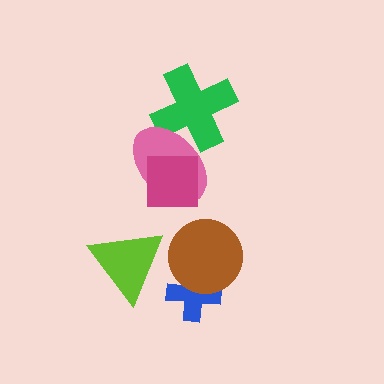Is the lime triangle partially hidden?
No, no other shape covers it.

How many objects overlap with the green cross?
1 object overlaps with the green cross.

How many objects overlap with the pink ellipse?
2 objects overlap with the pink ellipse.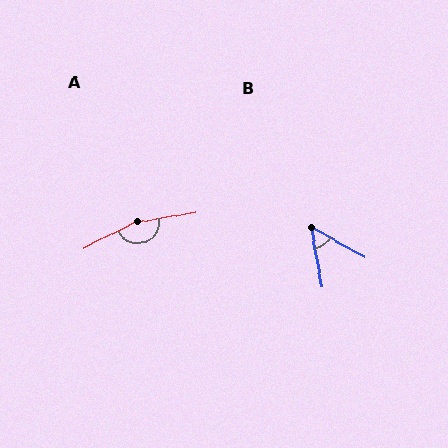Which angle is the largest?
A, at approximately 162 degrees.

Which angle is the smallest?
B, at approximately 50 degrees.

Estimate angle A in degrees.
Approximately 162 degrees.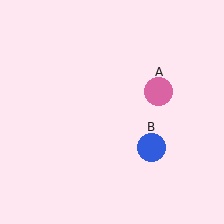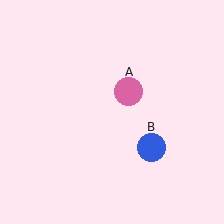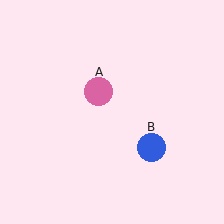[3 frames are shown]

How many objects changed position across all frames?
1 object changed position: pink circle (object A).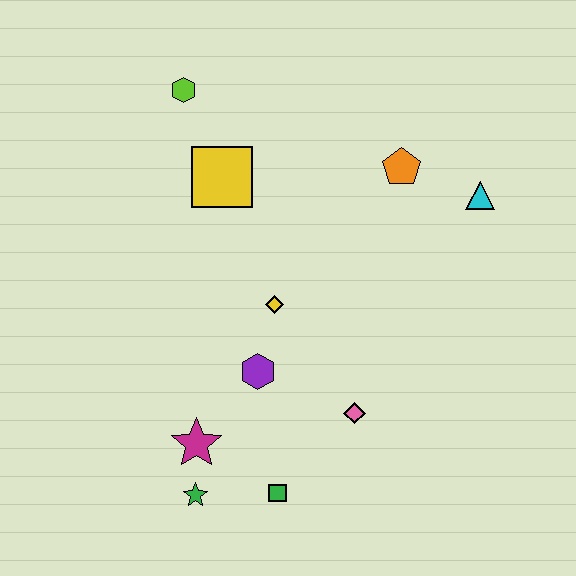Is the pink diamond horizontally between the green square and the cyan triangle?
Yes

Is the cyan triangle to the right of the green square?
Yes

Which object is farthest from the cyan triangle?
The green star is farthest from the cyan triangle.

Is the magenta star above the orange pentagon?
No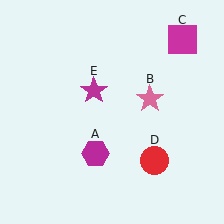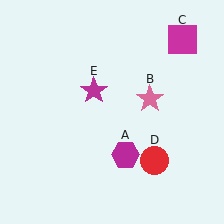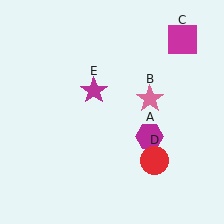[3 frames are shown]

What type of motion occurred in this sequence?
The magenta hexagon (object A) rotated counterclockwise around the center of the scene.